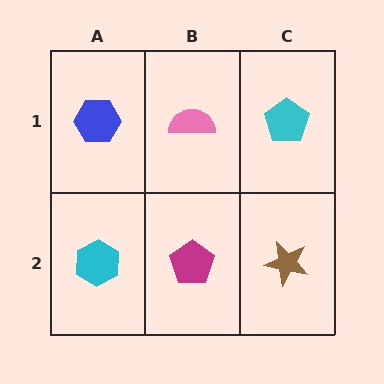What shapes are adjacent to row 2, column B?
A pink semicircle (row 1, column B), a cyan hexagon (row 2, column A), a brown star (row 2, column C).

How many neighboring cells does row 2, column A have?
2.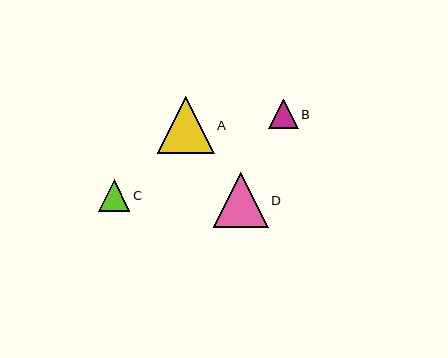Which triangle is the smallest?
Triangle B is the smallest with a size of approximately 30 pixels.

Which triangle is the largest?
Triangle A is the largest with a size of approximately 57 pixels.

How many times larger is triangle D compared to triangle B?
Triangle D is approximately 1.8 times the size of triangle B.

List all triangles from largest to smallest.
From largest to smallest: A, D, C, B.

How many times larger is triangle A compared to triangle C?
Triangle A is approximately 1.8 times the size of triangle C.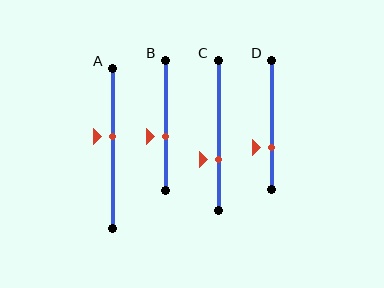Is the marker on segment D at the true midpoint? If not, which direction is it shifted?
No, the marker on segment D is shifted downward by about 17% of the segment length.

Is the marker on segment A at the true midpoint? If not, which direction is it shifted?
No, the marker on segment A is shifted upward by about 7% of the segment length.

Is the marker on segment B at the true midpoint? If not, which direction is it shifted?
No, the marker on segment B is shifted downward by about 9% of the segment length.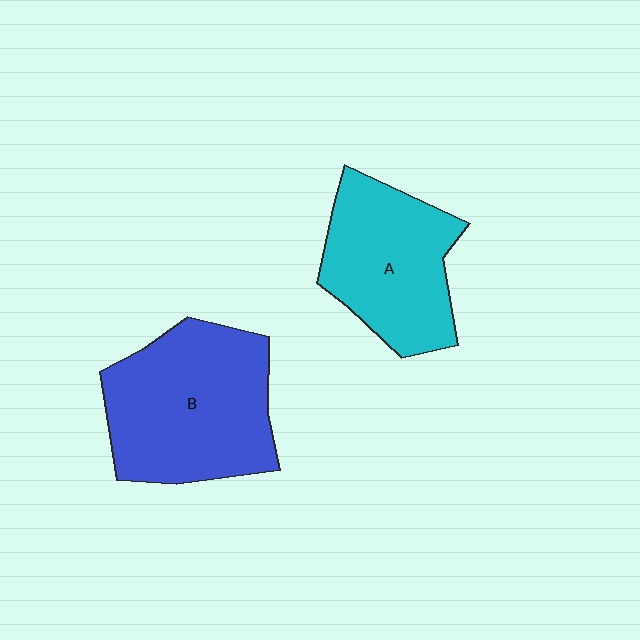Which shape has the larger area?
Shape B (blue).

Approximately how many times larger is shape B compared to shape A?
Approximately 1.3 times.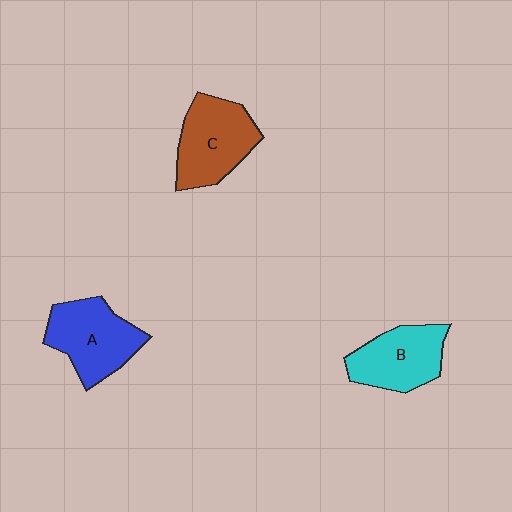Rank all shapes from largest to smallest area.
From largest to smallest: C (brown), A (blue), B (cyan).